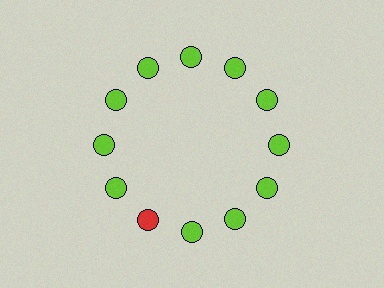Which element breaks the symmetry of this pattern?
The red circle at roughly the 7 o'clock position breaks the symmetry. All other shapes are lime circles.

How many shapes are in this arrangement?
There are 12 shapes arranged in a ring pattern.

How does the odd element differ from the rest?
It has a different color: red instead of lime.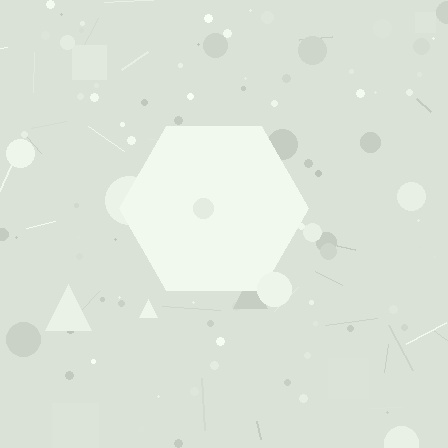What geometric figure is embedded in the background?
A hexagon is embedded in the background.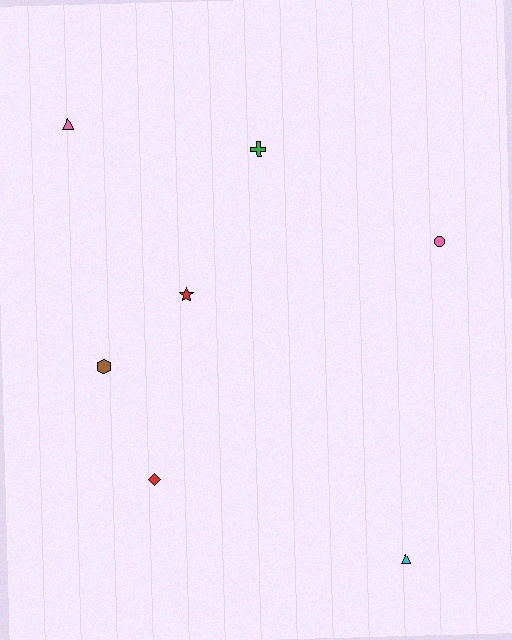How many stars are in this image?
There is 1 star.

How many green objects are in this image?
There is 1 green object.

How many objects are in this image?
There are 7 objects.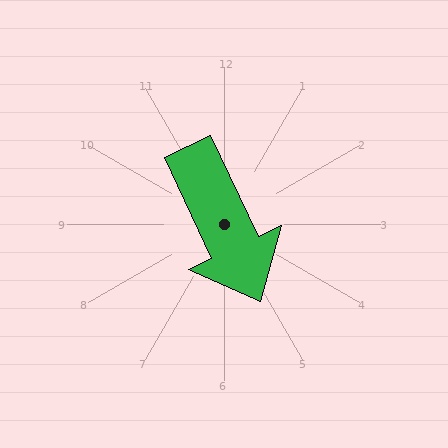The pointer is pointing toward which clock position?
Roughly 5 o'clock.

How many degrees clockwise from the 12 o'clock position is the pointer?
Approximately 155 degrees.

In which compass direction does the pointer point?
Southeast.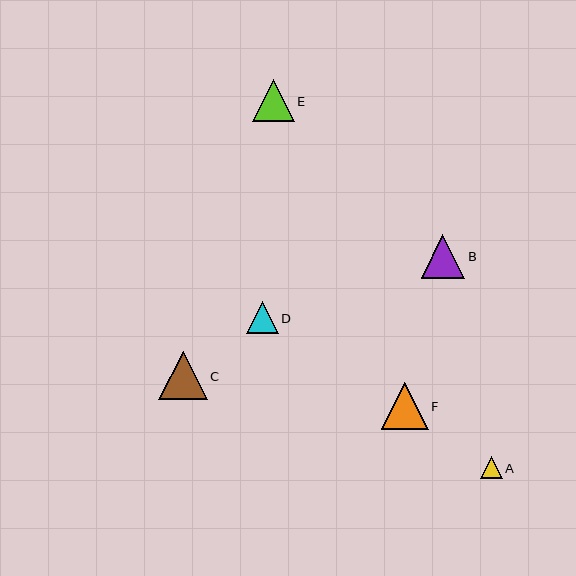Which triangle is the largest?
Triangle C is the largest with a size of approximately 48 pixels.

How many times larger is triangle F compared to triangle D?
Triangle F is approximately 1.5 times the size of triangle D.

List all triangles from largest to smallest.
From largest to smallest: C, F, B, E, D, A.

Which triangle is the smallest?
Triangle A is the smallest with a size of approximately 22 pixels.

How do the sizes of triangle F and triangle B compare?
Triangle F and triangle B are approximately the same size.